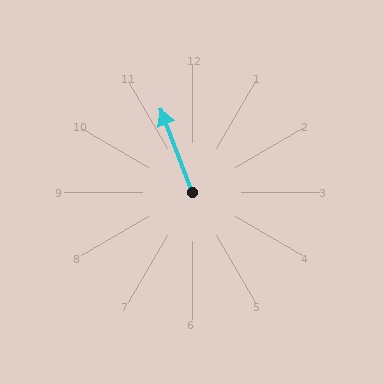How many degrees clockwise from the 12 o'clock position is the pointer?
Approximately 339 degrees.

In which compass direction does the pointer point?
North.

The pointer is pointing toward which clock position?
Roughly 11 o'clock.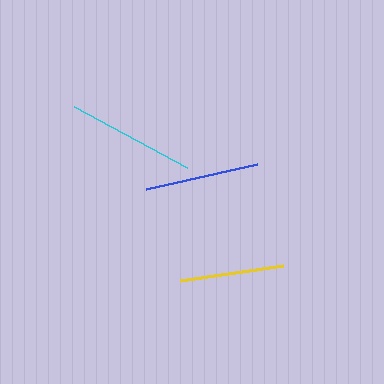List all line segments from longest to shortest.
From longest to shortest: cyan, blue, yellow.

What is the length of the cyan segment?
The cyan segment is approximately 129 pixels long.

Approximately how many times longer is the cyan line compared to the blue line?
The cyan line is approximately 1.1 times the length of the blue line.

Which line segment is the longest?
The cyan line is the longest at approximately 129 pixels.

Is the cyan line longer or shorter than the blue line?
The cyan line is longer than the blue line.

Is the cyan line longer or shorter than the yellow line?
The cyan line is longer than the yellow line.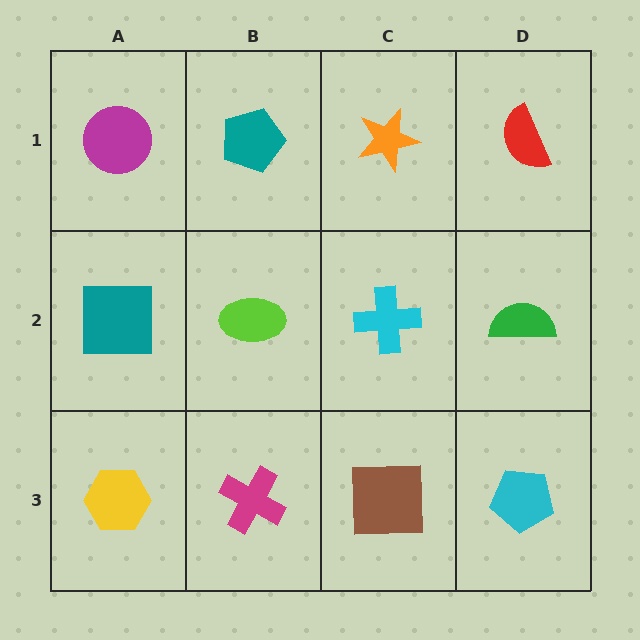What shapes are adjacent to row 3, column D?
A green semicircle (row 2, column D), a brown square (row 3, column C).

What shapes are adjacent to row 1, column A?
A teal square (row 2, column A), a teal pentagon (row 1, column B).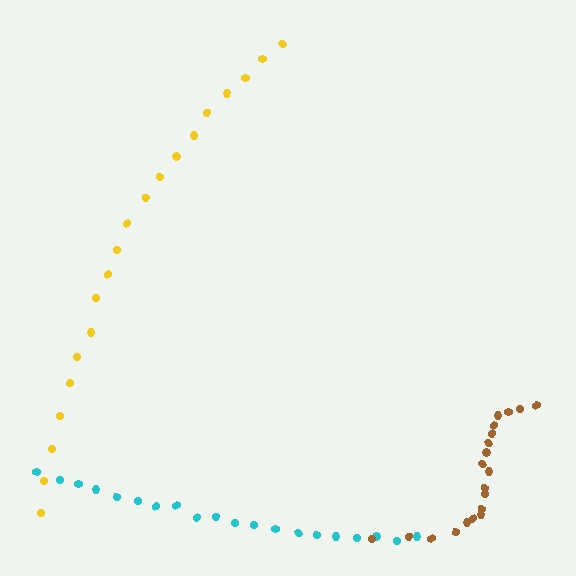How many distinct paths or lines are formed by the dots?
There are 3 distinct paths.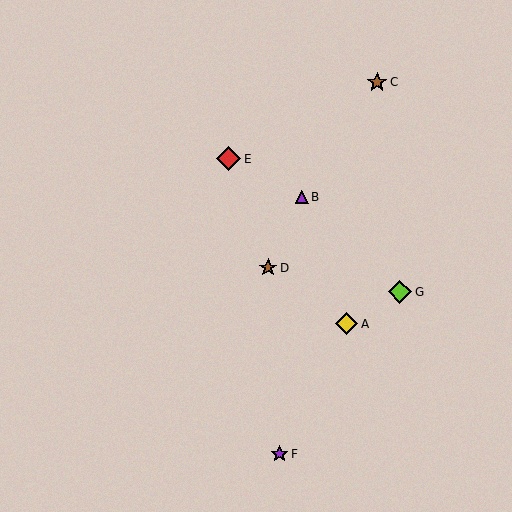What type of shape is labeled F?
Shape F is a purple star.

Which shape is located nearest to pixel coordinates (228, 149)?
The red diamond (labeled E) at (229, 159) is nearest to that location.